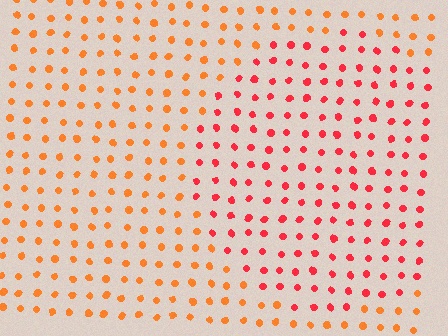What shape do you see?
I see a circle.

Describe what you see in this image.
The image is filled with small orange elements in a uniform arrangement. A circle-shaped region is visible where the elements are tinted to a slightly different hue, forming a subtle color boundary.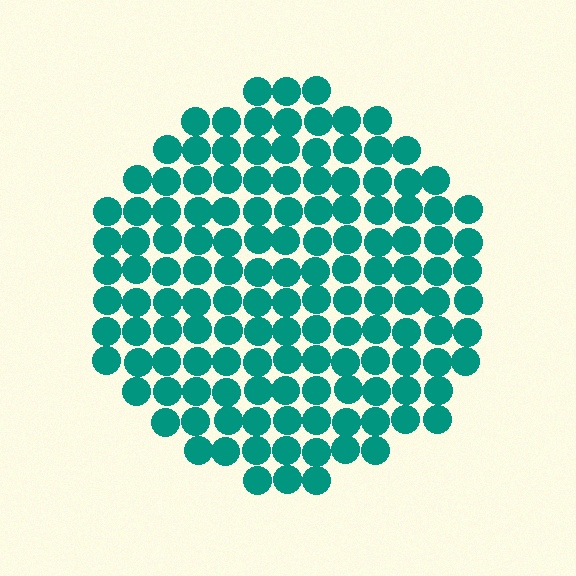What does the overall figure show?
The overall figure shows a circle.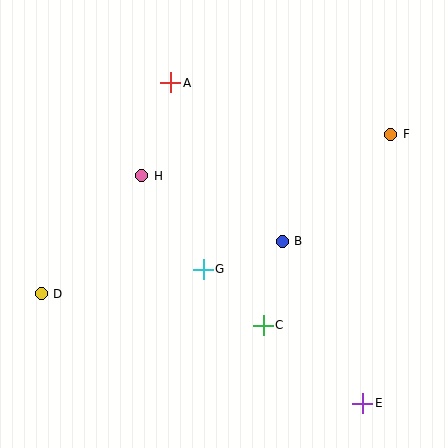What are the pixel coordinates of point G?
Point G is at (203, 269).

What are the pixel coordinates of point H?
Point H is at (142, 176).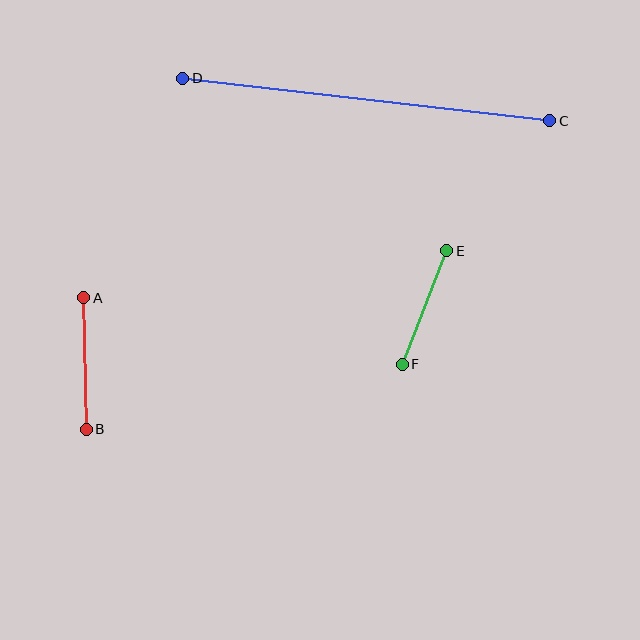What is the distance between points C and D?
The distance is approximately 369 pixels.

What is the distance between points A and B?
The distance is approximately 131 pixels.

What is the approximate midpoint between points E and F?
The midpoint is at approximately (425, 308) pixels.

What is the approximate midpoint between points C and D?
The midpoint is at approximately (366, 99) pixels.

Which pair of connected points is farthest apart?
Points C and D are farthest apart.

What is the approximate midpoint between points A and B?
The midpoint is at approximately (85, 363) pixels.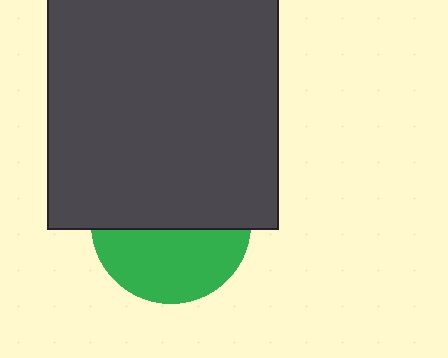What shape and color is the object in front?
The object in front is a dark gray rectangle.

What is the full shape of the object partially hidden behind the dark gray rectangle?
The partially hidden object is a green circle.